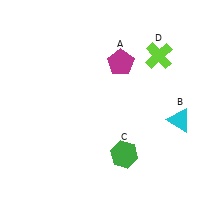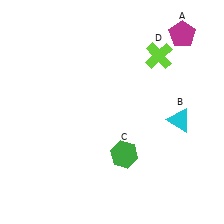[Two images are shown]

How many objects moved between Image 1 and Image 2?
1 object moved between the two images.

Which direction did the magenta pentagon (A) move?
The magenta pentagon (A) moved right.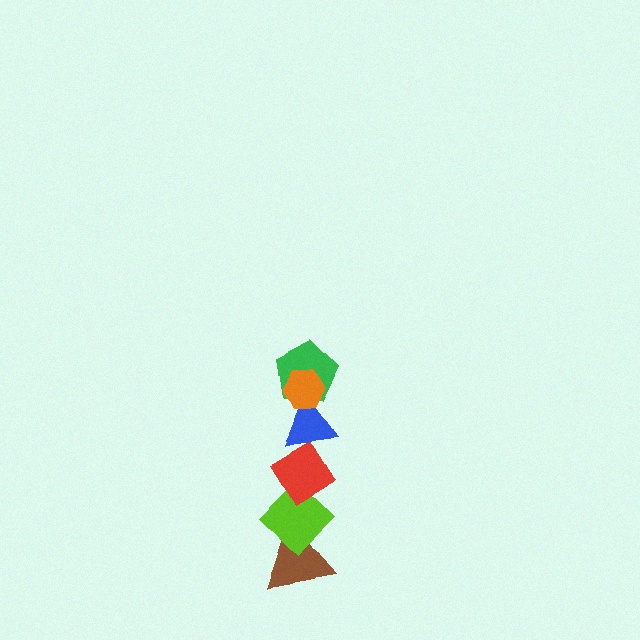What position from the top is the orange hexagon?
The orange hexagon is 1st from the top.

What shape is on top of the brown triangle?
The lime diamond is on top of the brown triangle.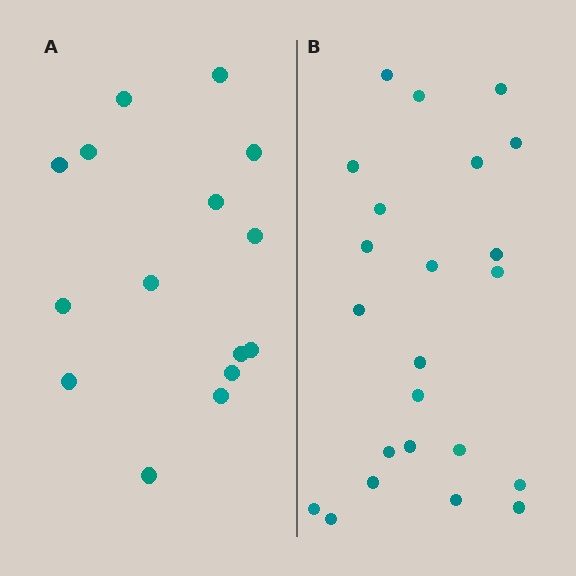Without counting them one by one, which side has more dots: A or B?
Region B (the right region) has more dots.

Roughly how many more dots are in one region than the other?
Region B has roughly 8 or so more dots than region A.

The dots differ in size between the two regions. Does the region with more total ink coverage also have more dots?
No. Region A has more total ink coverage because its dots are larger, but region B actually contains more individual dots. Total area can be misleading — the number of items is what matters here.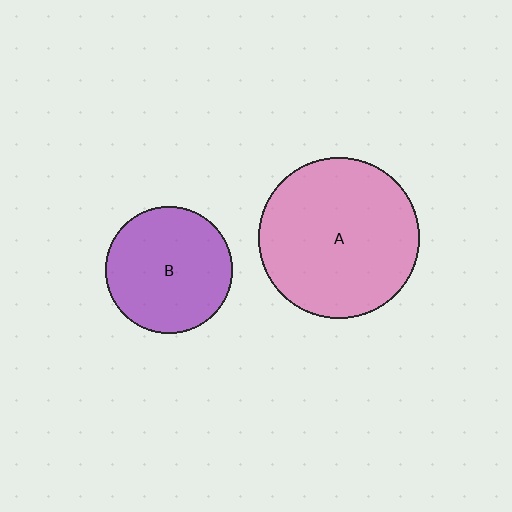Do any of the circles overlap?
No, none of the circles overlap.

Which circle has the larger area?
Circle A (pink).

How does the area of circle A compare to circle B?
Approximately 1.6 times.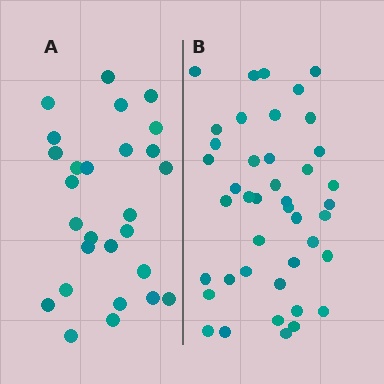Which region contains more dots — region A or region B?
Region B (the right region) has more dots.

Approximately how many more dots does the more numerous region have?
Region B has approximately 15 more dots than region A.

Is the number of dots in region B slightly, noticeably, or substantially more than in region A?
Region B has substantially more. The ratio is roughly 1.6 to 1.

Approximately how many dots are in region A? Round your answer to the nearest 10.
About 30 dots. (The exact count is 27, which rounds to 30.)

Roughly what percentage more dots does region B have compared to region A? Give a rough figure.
About 55% more.